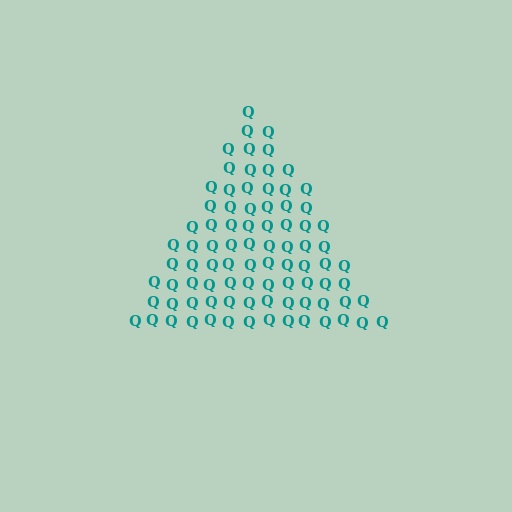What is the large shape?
The large shape is a triangle.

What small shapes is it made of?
It is made of small letter Q's.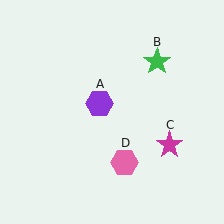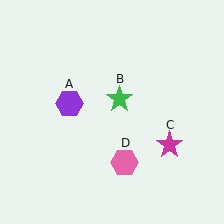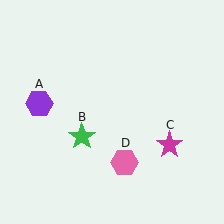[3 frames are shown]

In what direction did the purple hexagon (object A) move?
The purple hexagon (object A) moved left.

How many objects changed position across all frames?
2 objects changed position: purple hexagon (object A), green star (object B).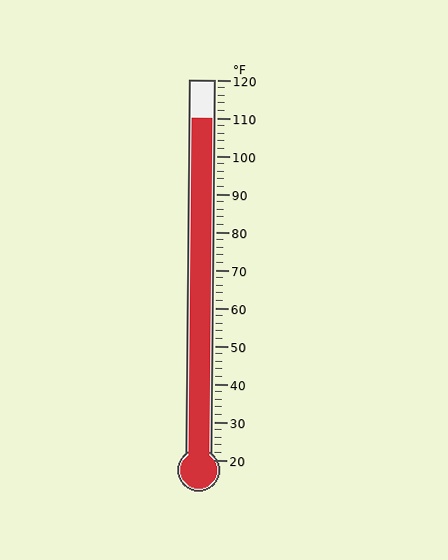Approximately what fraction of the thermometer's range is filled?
The thermometer is filled to approximately 90% of its range.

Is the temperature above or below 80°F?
The temperature is above 80°F.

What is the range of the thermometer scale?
The thermometer scale ranges from 20°F to 120°F.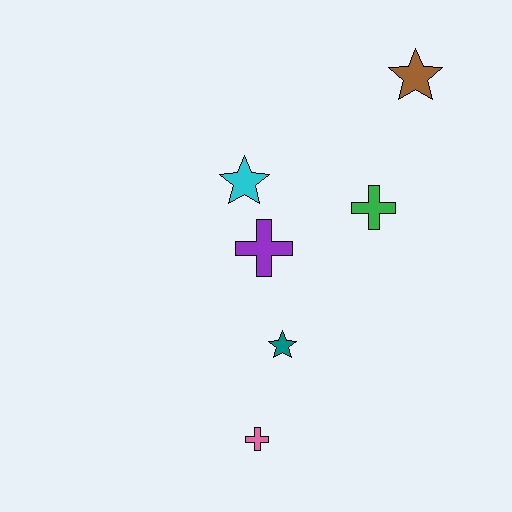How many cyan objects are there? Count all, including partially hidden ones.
There is 1 cyan object.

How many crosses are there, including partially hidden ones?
There are 3 crosses.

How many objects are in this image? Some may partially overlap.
There are 6 objects.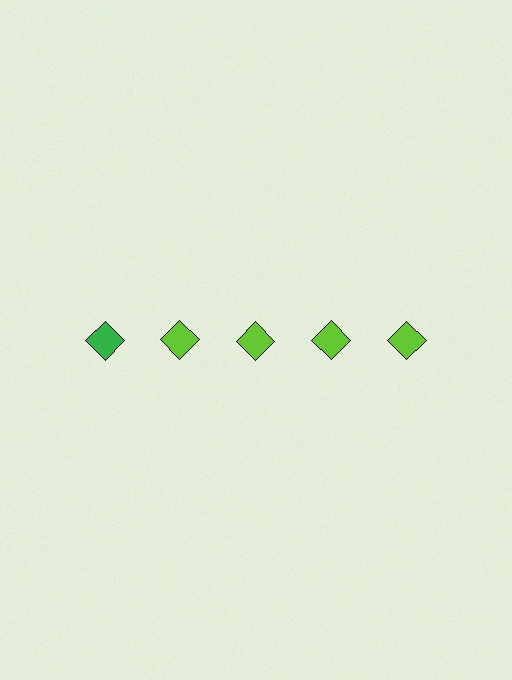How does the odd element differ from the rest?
It has a different color: green instead of lime.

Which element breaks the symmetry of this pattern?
The green diamond in the top row, leftmost column breaks the symmetry. All other shapes are lime diamonds.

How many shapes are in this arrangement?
There are 5 shapes arranged in a grid pattern.